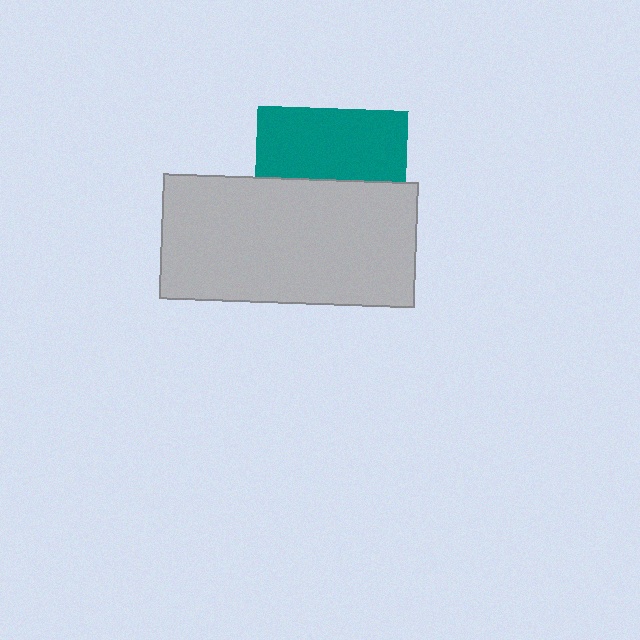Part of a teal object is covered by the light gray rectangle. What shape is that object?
It is a square.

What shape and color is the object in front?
The object in front is a light gray rectangle.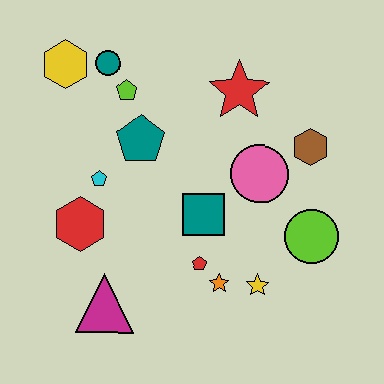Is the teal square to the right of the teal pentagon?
Yes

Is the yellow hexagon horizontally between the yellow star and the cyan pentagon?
No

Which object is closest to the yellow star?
The orange star is closest to the yellow star.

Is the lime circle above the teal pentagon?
No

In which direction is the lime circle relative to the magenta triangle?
The lime circle is to the right of the magenta triangle.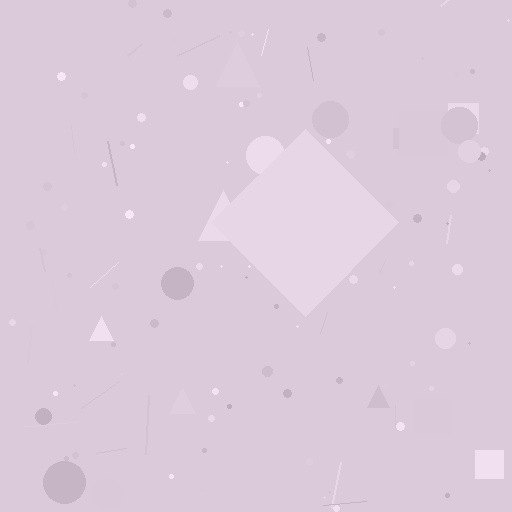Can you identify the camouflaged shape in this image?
The camouflaged shape is a diamond.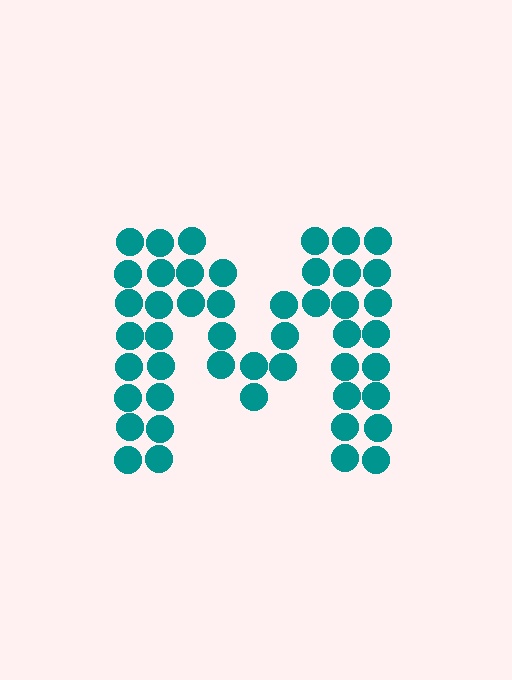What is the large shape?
The large shape is the letter M.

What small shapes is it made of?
It is made of small circles.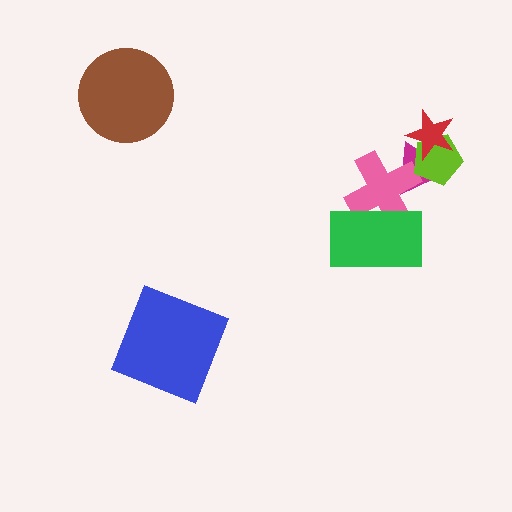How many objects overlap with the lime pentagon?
2 objects overlap with the lime pentagon.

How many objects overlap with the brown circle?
0 objects overlap with the brown circle.